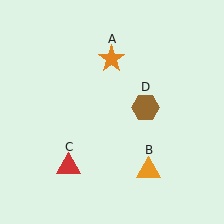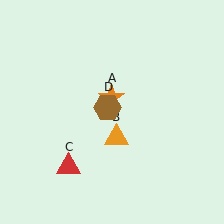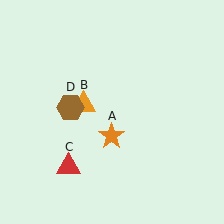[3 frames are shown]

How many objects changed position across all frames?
3 objects changed position: orange star (object A), orange triangle (object B), brown hexagon (object D).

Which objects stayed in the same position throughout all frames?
Red triangle (object C) remained stationary.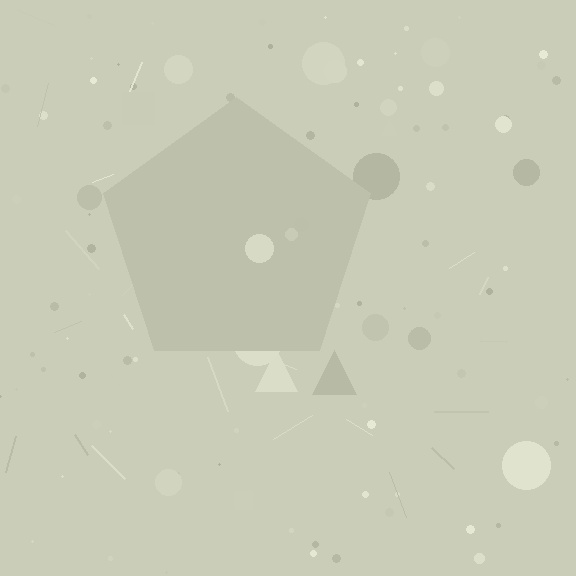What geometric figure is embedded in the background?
A pentagon is embedded in the background.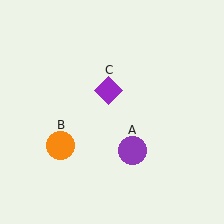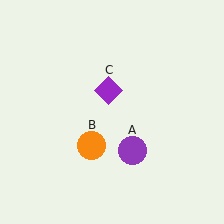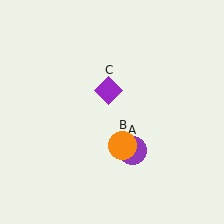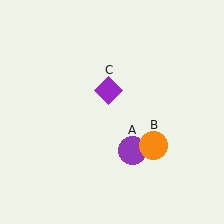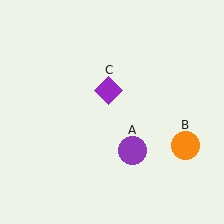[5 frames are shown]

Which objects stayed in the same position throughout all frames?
Purple circle (object A) and purple diamond (object C) remained stationary.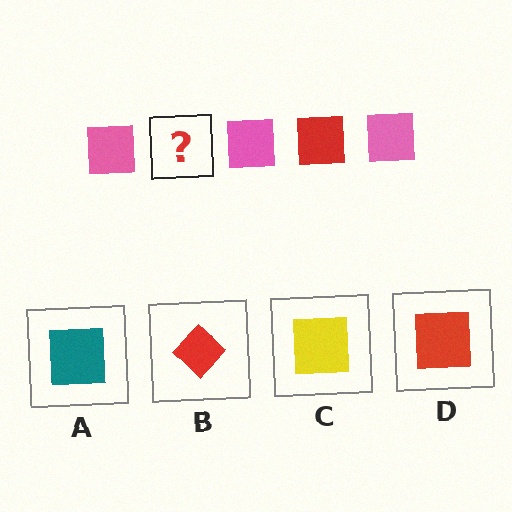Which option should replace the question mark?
Option D.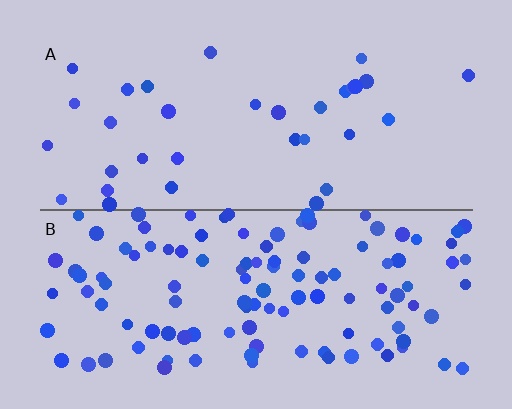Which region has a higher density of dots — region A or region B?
B (the bottom).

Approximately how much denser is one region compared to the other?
Approximately 3.5× — region B over region A.